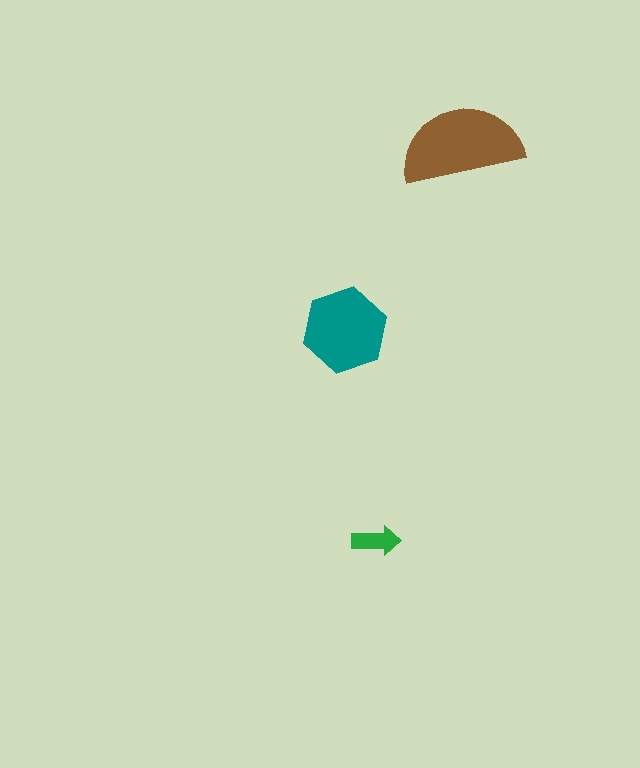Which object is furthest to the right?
The brown semicircle is rightmost.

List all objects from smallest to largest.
The green arrow, the teal hexagon, the brown semicircle.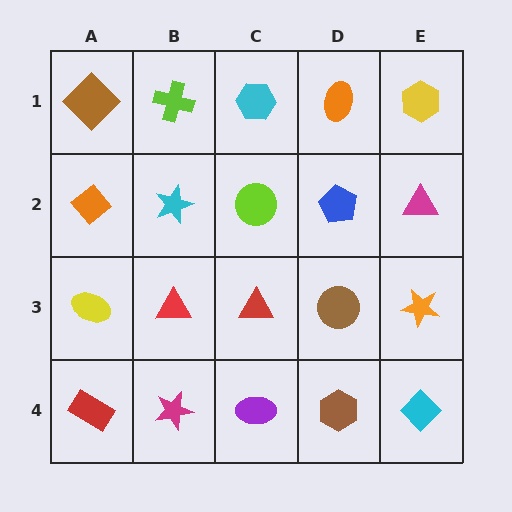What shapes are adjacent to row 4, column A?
A yellow ellipse (row 3, column A), a magenta star (row 4, column B).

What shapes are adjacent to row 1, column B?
A cyan star (row 2, column B), a brown diamond (row 1, column A), a cyan hexagon (row 1, column C).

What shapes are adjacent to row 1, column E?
A magenta triangle (row 2, column E), an orange ellipse (row 1, column D).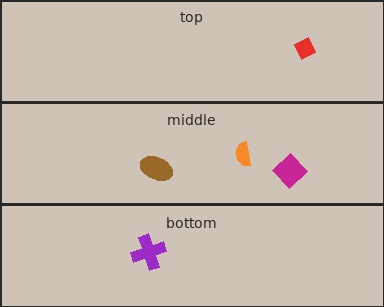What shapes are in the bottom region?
The purple cross.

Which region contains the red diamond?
The top region.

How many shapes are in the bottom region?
1.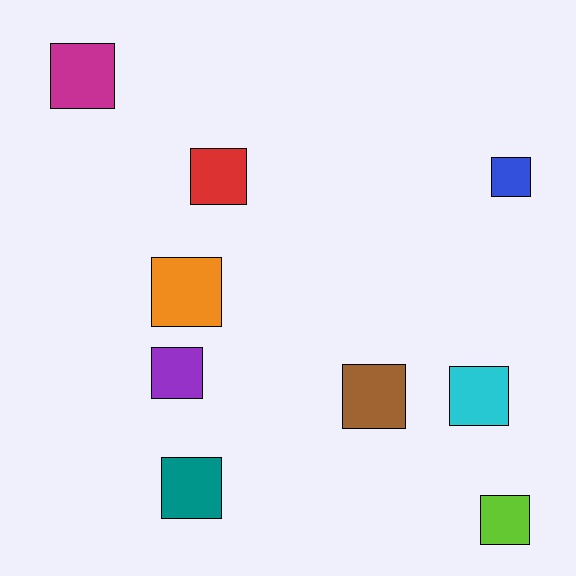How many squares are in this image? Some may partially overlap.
There are 9 squares.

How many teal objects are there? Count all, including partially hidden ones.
There is 1 teal object.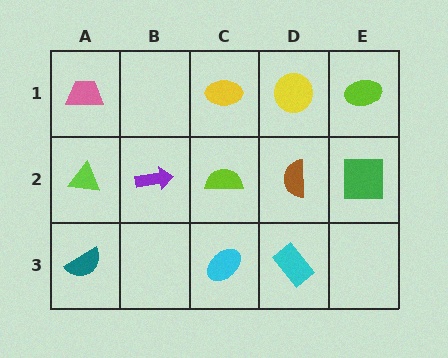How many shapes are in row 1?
4 shapes.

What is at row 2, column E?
A green square.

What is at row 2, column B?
A purple arrow.